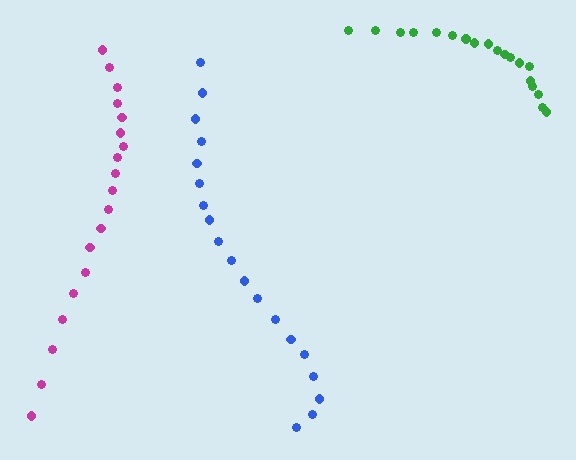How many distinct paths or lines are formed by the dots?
There are 3 distinct paths.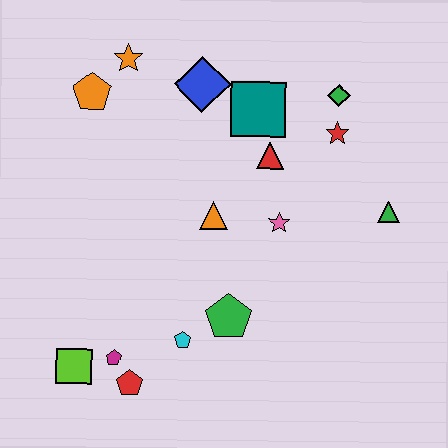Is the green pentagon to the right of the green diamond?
No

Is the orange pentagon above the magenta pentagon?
Yes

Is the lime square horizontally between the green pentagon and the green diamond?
No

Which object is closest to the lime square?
The magenta pentagon is closest to the lime square.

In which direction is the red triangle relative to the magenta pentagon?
The red triangle is above the magenta pentagon.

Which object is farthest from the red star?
The lime square is farthest from the red star.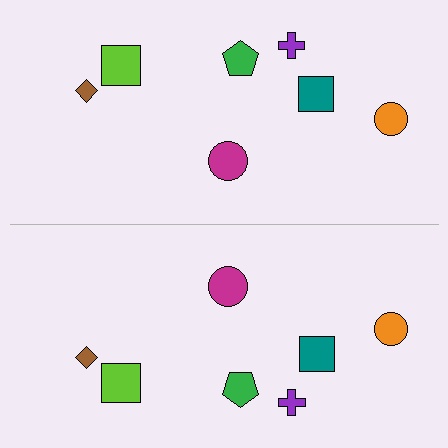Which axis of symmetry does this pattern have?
The pattern has a horizontal axis of symmetry running through the center of the image.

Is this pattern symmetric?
Yes, this pattern has bilateral (reflection) symmetry.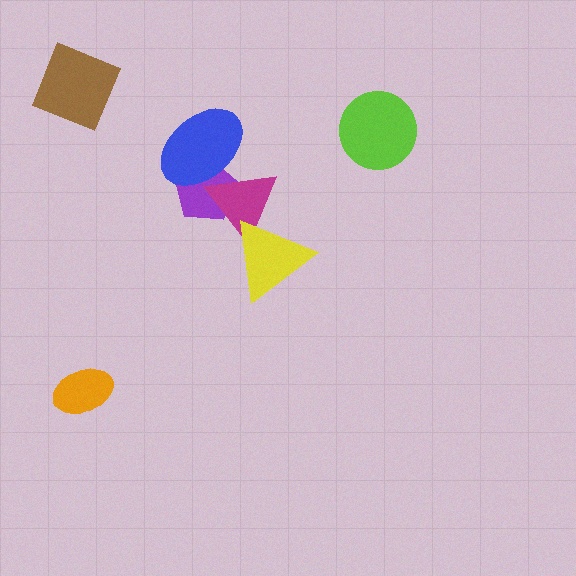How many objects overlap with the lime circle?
0 objects overlap with the lime circle.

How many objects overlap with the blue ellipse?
2 objects overlap with the blue ellipse.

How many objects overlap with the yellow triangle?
1 object overlaps with the yellow triangle.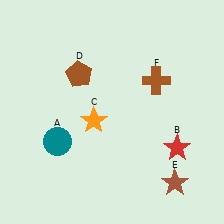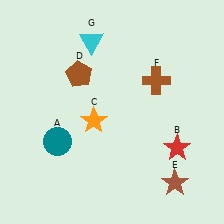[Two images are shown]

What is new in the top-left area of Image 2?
A cyan triangle (G) was added in the top-left area of Image 2.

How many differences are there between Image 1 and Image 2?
There is 1 difference between the two images.